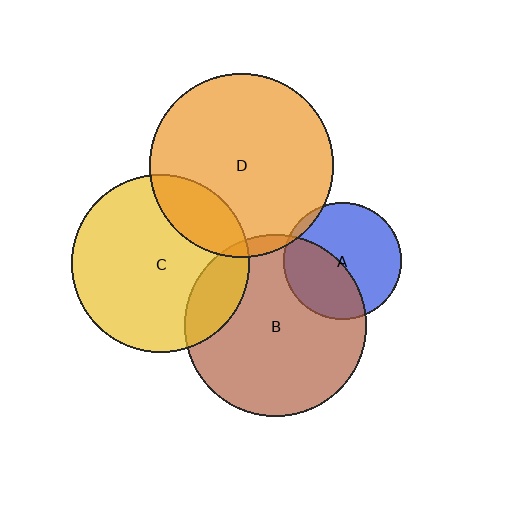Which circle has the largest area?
Circle D (orange).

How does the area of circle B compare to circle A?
Approximately 2.4 times.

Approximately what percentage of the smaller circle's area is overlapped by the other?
Approximately 40%.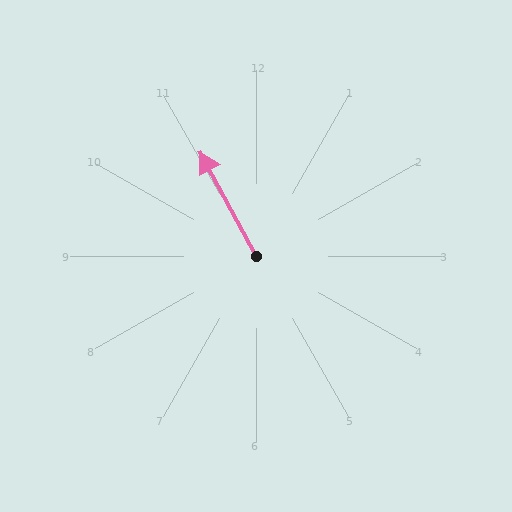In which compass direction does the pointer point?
Northwest.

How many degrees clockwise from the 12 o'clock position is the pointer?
Approximately 332 degrees.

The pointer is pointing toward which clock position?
Roughly 11 o'clock.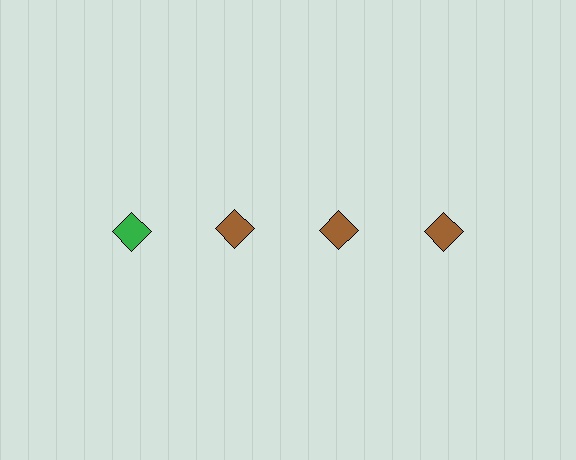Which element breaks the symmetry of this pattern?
The green diamond in the top row, leftmost column breaks the symmetry. All other shapes are brown diamonds.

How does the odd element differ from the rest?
It has a different color: green instead of brown.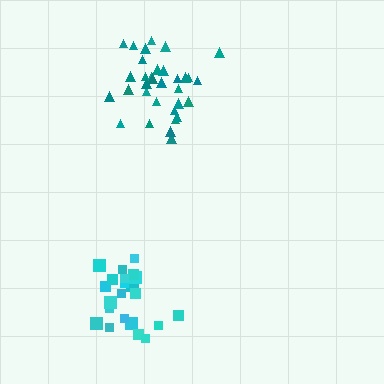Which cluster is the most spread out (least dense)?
Cyan.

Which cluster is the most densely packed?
Teal.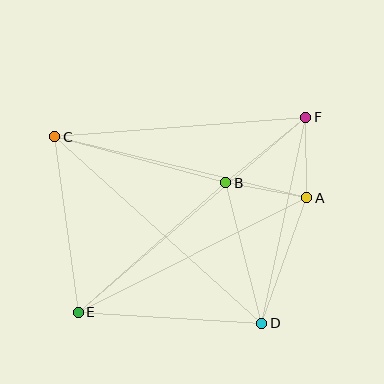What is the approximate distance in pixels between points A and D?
The distance between A and D is approximately 134 pixels.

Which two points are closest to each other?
Points A and F are closest to each other.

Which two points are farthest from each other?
Points E and F are farthest from each other.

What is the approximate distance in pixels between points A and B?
The distance between A and B is approximately 82 pixels.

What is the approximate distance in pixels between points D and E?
The distance between D and E is approximately 184 pixels.